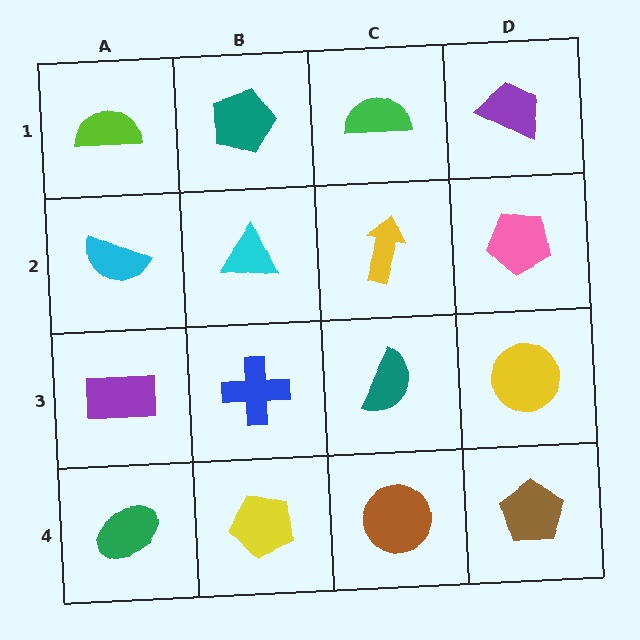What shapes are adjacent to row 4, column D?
A yellow circle (row 3, column D), a brown circle (row 4, column C).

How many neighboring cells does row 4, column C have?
3.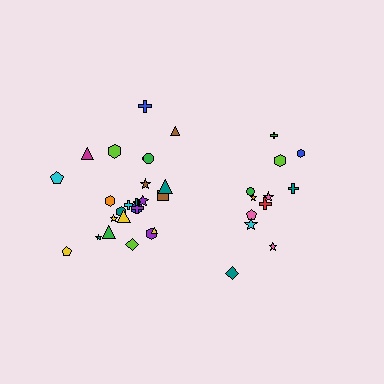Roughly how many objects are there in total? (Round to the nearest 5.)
Roughly 35 objects in total.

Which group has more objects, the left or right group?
The left group.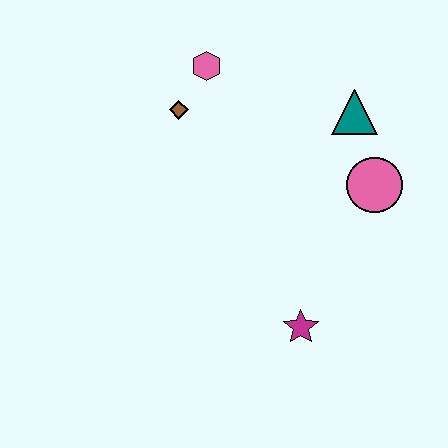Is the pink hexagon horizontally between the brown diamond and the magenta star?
Yes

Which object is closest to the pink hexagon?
The brown diamond is closest to the pink hexagon.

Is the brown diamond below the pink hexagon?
Yes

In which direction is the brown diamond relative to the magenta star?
The brown diamond is above the magenta star.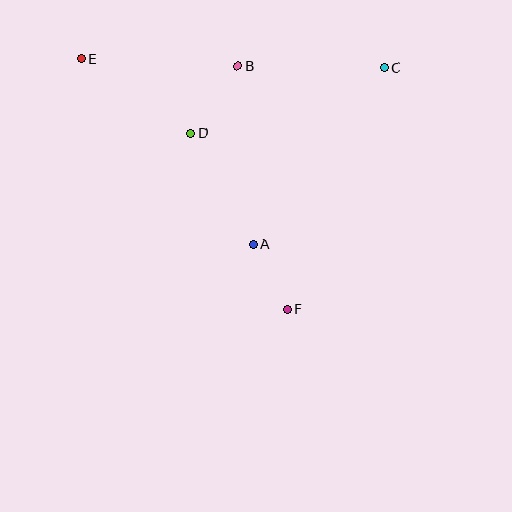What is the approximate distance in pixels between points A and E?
The distance between A and E is approximately 253 pixels.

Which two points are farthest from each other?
Points E and F are farthest from each other.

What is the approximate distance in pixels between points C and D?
The distance between C and D is approximately 205 pixels.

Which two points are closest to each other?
Points A and F are closest to each other.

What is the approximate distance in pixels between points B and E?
The distance between B and E is approximately 157 pixels.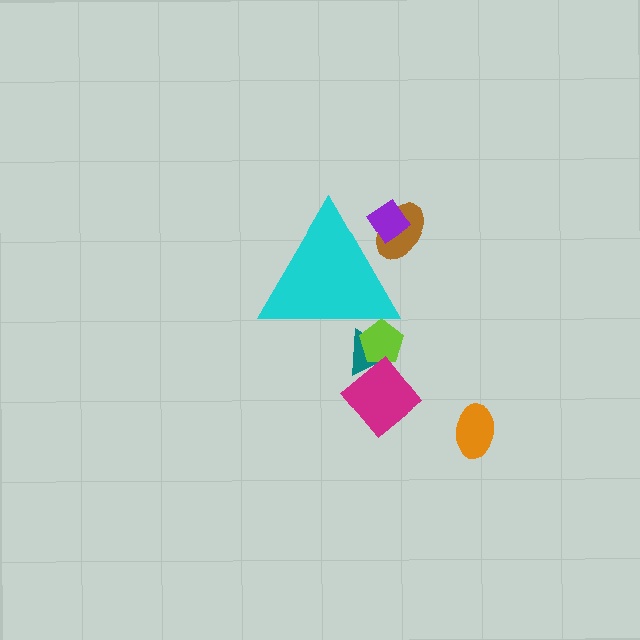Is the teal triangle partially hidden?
Yes, the teal triangle is partially hidden behind the cyan triangle.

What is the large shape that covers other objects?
A cyan triangle.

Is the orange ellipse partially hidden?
No, the orange ellipse is fully visible.